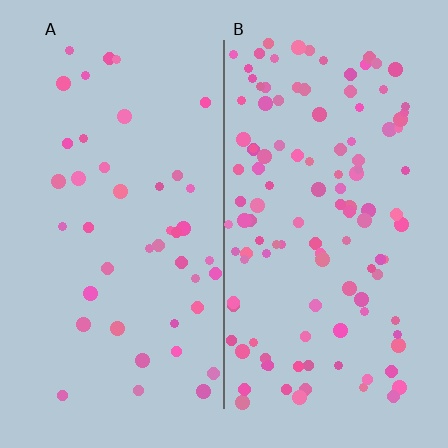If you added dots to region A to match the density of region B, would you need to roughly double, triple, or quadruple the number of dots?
Approximately triple.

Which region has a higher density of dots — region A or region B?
B (the right).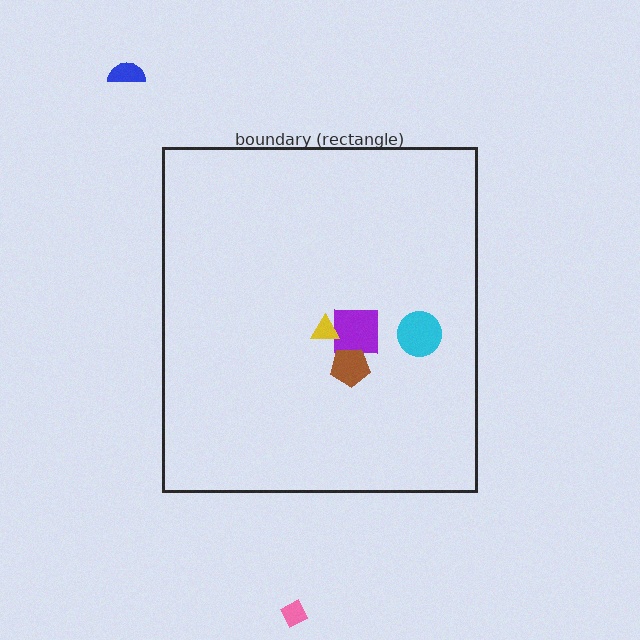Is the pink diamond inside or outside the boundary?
Outside.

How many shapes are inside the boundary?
4 inside, 2 outside.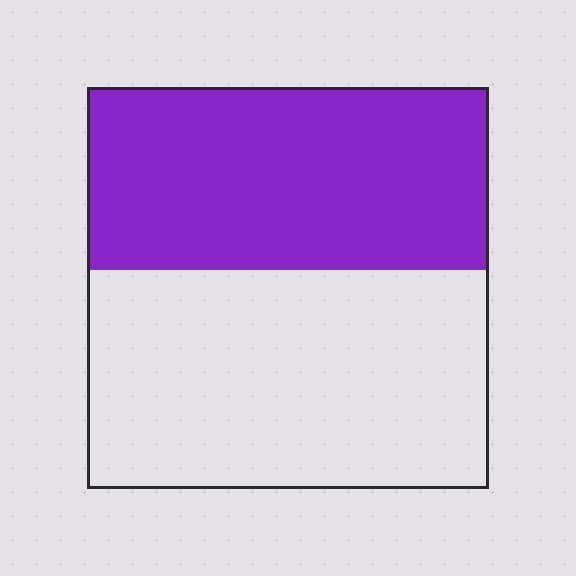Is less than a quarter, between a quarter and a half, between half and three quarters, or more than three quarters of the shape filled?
Between a quarter and a half.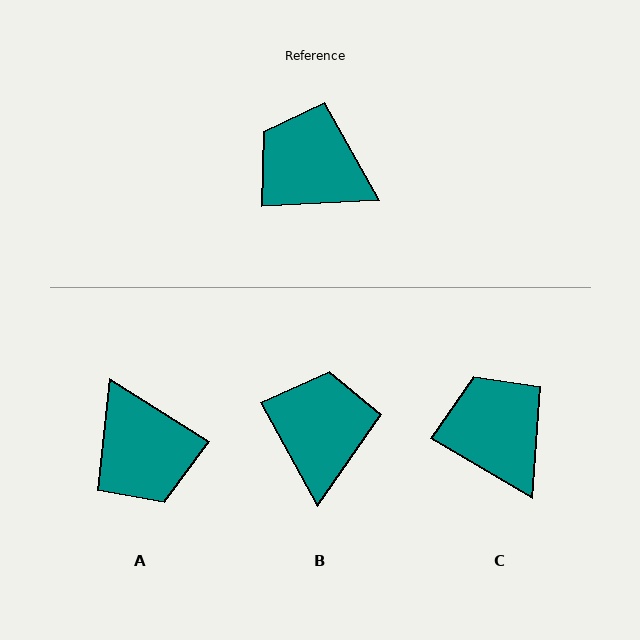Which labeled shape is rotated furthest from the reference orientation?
A, about 145 degrees away.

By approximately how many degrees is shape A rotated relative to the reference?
Approximately 145 degrees counter-clockwise.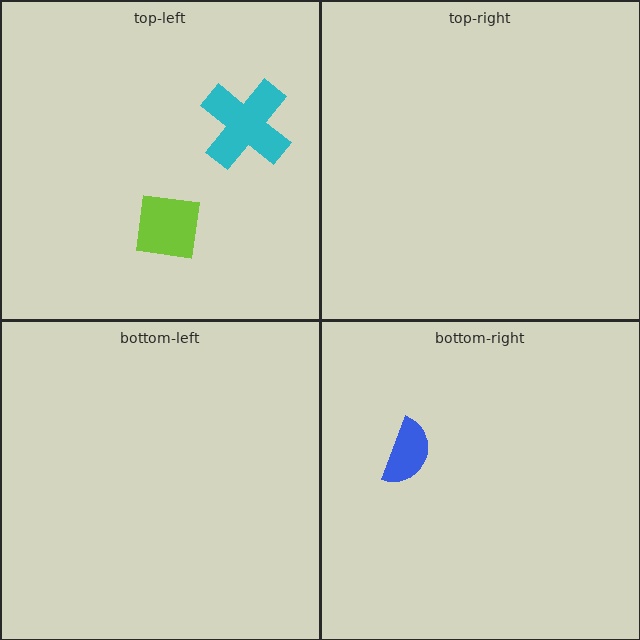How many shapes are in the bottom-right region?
1.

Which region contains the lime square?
The top-left region.